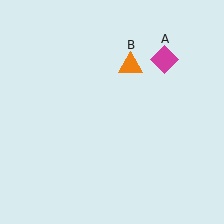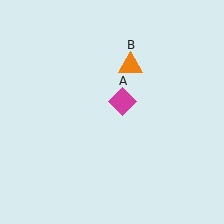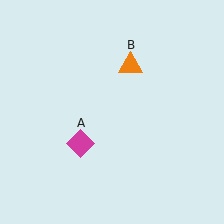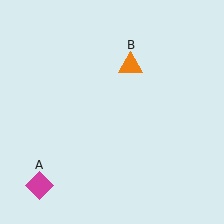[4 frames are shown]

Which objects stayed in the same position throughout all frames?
Orange triangle (object B) remained stationary.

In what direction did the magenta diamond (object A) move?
The magenta diamond (object A) moved down and to the left.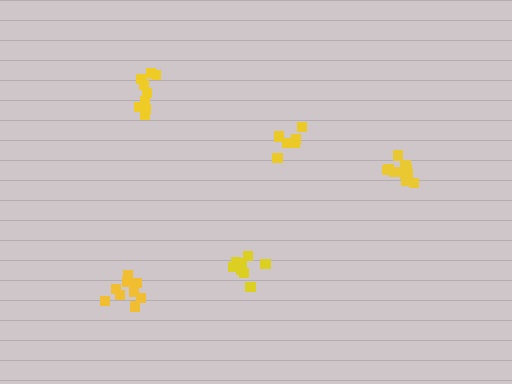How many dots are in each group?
Group 1: 8 dots, Group 2: 10 dots, Group 3: 9 dots, Group 4: 11 dots, Group 5: 6 dots (44 total).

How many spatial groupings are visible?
There are 5 spatial groupings.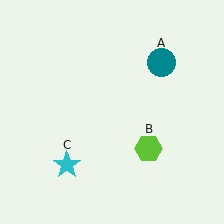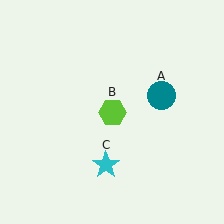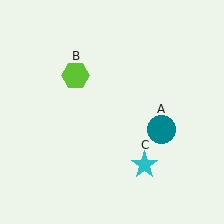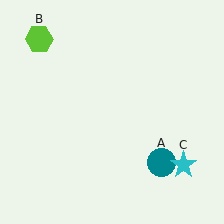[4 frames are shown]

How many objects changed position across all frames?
3 objects changed position: teal circle (object A), lime hexagon (object B), cyan star (object C).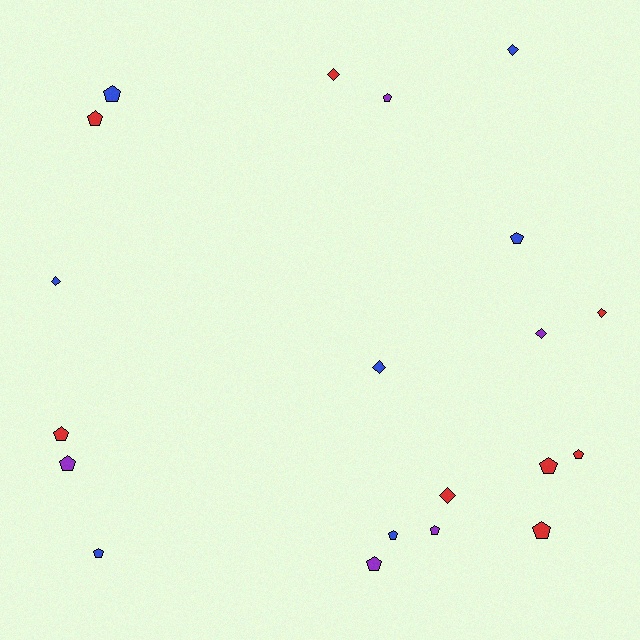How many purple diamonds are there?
There is 1 purple diamond.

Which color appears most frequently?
Red, with 8 objects.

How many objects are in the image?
There are 20 objects.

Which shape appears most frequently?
Pentagon, with 13 objects.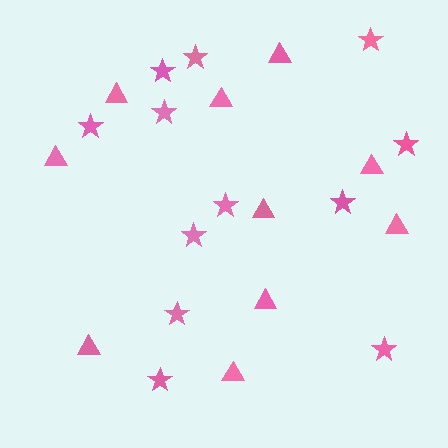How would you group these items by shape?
There are 2 groups: one group of triangles (10) and one group of stars (12).